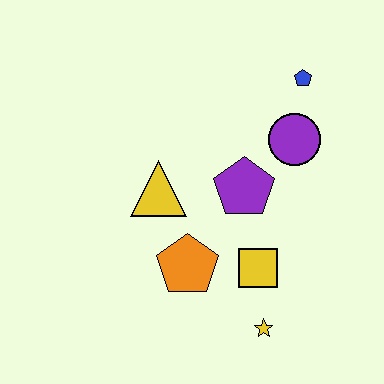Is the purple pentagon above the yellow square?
Yes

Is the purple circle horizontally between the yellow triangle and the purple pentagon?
No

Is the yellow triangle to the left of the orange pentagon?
Yes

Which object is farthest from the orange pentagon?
The blue pentagon is farthest from the orange pentagon.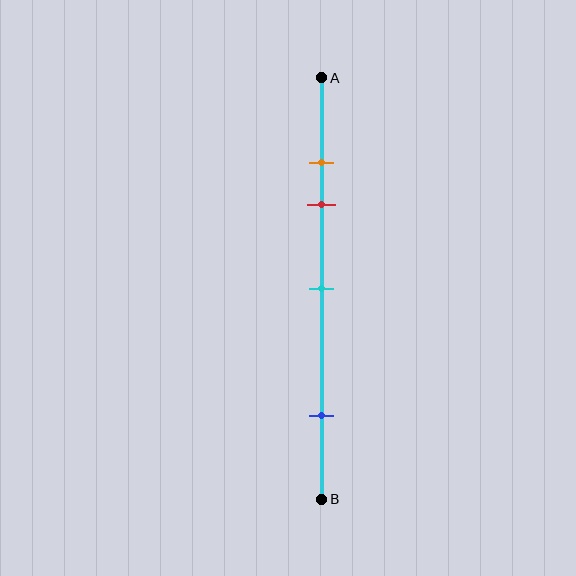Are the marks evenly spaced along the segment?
No, the marks are not evenly spaced.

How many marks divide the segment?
There are 4 marks dividing the segment.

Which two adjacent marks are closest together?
The orange and red marks are the closest adjacent pair.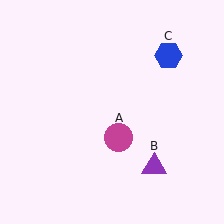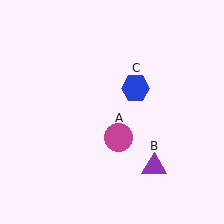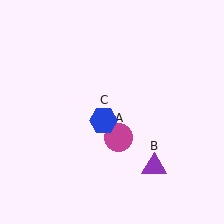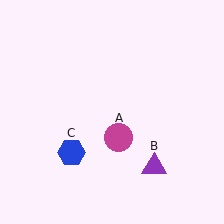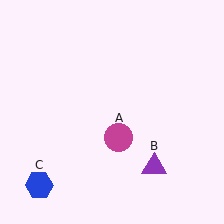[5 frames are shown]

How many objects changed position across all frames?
1 object changed position: blue hexagon (object C).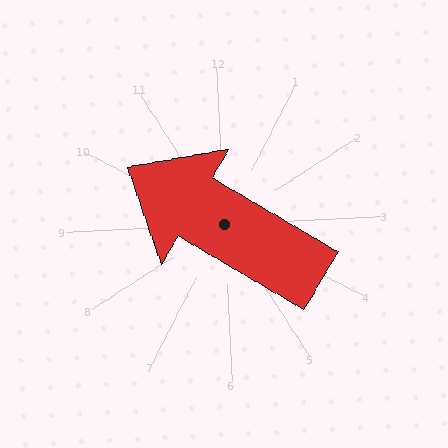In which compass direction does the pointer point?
Northwest.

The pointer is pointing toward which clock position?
Roughly 10 o'clock.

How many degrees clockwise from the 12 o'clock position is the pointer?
Approximately 303 degrees.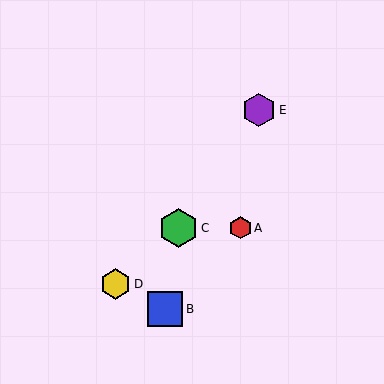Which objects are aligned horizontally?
Objects A, C are aligned horizontally.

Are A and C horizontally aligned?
Yes, both are at y≈228.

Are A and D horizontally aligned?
No, A is at y≈228 and D is at y≈284.